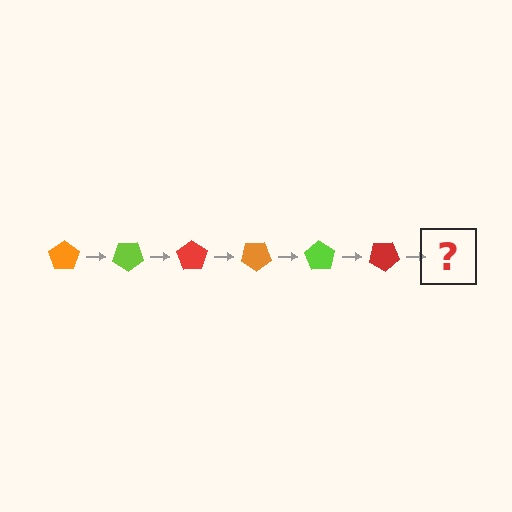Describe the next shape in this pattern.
It should be an orange pentagon, rotated 210 degrees from the start.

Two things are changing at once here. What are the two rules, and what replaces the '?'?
The two rules are that it rotates 35 degrees each step and the color cycles through orange, lime, and red. The '?' should be an orange pentagon, rotated 210 degrees from the start.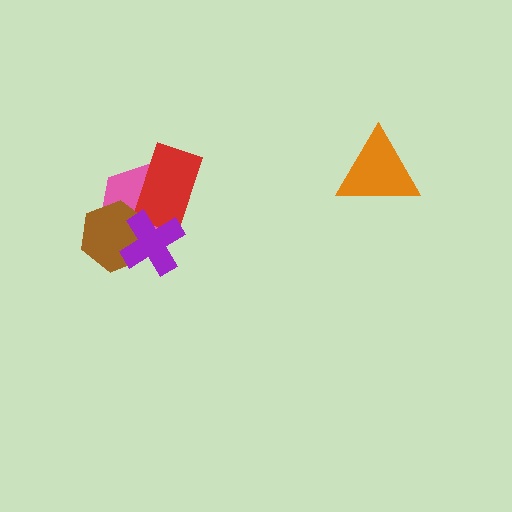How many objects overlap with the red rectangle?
2 objects overlap with the red rectangle.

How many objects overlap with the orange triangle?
0 objects overlap with the orange triangle.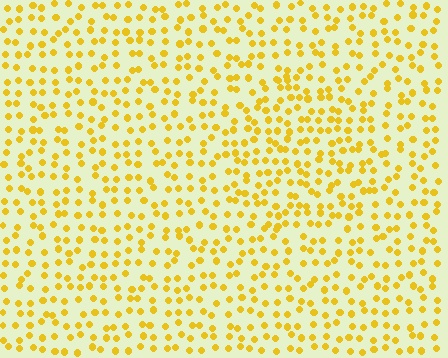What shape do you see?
I see a circle.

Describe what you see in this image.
The image contains small yellow elements arranged at two different densities. A circle-shaped region is visible where the elements are more densely packed than the surrounding area.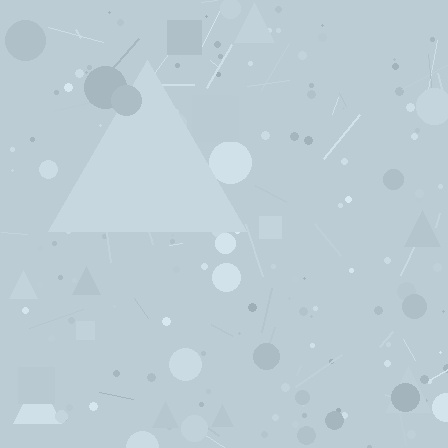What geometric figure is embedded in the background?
A triangle is embedded in the background.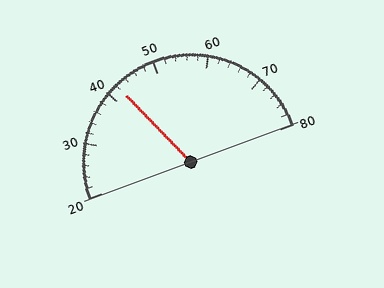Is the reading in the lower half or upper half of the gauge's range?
The reading is in the lower half of the range (20 to 80).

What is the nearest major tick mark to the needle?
The nearest major tick mark is 40.